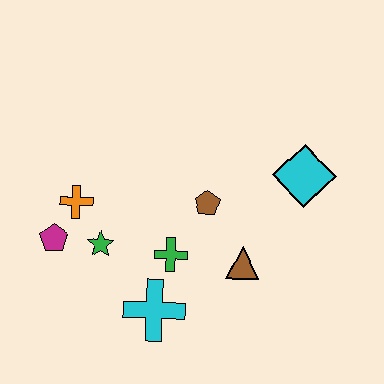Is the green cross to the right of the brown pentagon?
No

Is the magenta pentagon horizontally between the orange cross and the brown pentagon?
No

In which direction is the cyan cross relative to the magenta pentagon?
The cyan cross is to the right of the magenta pentagon.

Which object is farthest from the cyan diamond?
The magenta pentagon is farthest from the cyan diamond.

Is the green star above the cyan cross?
Yes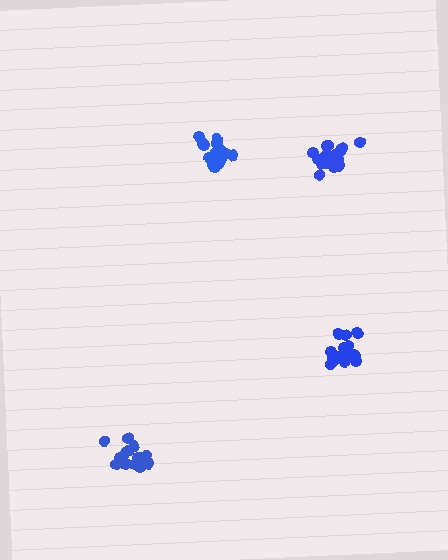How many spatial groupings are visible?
There are 4 spatial groupings.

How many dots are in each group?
Group 1: 16 dots, Group 2: 18 dots, Group 3: 18 dots, Group 4: 17 dots (69 total).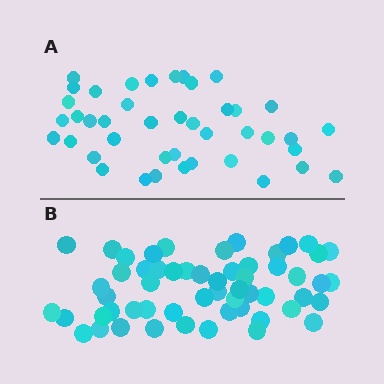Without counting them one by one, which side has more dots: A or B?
Region B (the bottom region) has more dots.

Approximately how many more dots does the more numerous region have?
Region B has approximately 15 more dots than region A.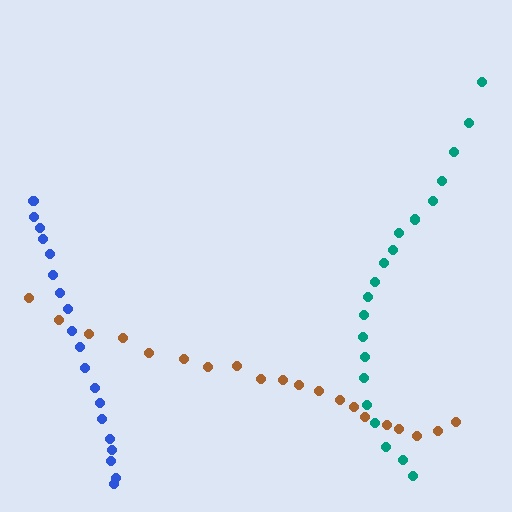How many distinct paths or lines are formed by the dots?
There are 3 distinct paths.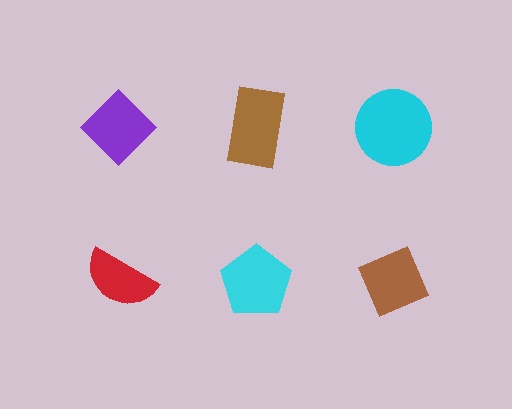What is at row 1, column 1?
A purple diamond.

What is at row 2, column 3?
A brown diamond.